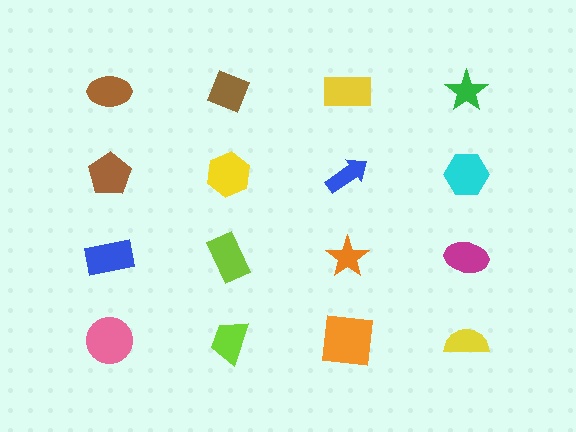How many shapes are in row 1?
4 shapes.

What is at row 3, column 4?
A magenta ellipse.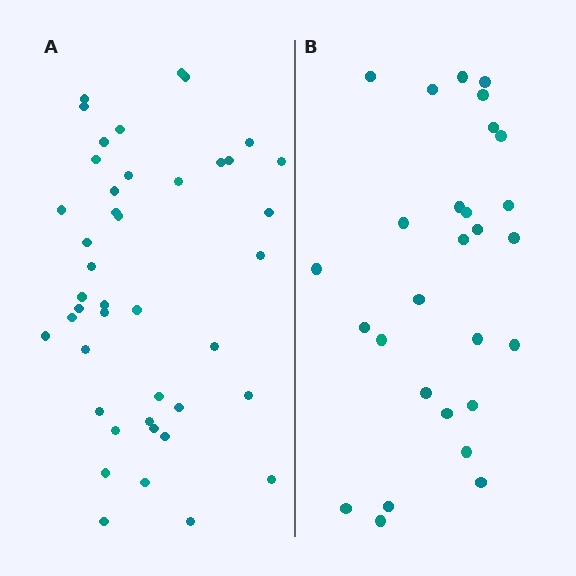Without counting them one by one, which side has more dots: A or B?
Region A (the left region) has more dots.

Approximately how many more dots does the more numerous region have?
Region A has approximately 15 more dots than region B.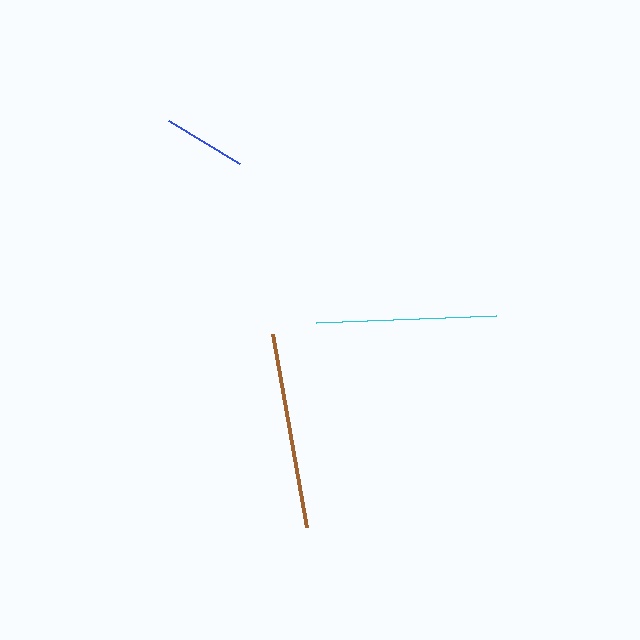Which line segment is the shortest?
The blue line is the shortest at approximately 83 pixels.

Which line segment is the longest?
The brown line is the longest at approximately 196 pixels.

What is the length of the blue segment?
The blue segment is approximately 83 pixels long.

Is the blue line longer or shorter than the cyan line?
The cyan line is longer than the blue line.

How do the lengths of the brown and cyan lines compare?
The brown and cyan lines are approximately the same length.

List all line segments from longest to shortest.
From longest to shortest: brown, cyan, blue.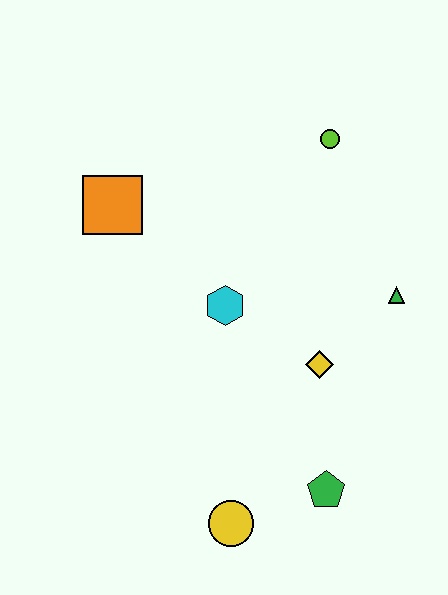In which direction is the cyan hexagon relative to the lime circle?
The cyan hexagon is below the lime circle.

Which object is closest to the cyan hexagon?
The yellow diamond is closest to the cyan hexagon.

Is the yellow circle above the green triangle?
No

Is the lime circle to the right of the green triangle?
No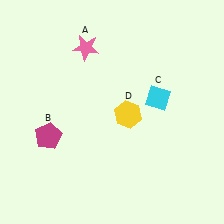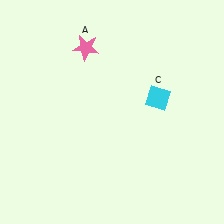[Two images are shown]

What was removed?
The magenta pentagon (B), the yellow hexagon (D) were removed in Image 2.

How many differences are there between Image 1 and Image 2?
There are 2 differences between the two images.